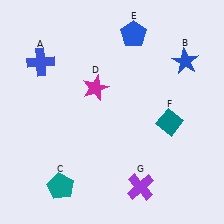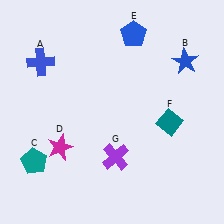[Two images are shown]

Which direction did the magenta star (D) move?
The magenta star (D) moved down.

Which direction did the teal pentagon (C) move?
The teal pentagon (C) moved left.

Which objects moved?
The objects that moved are: the teal pentagon (C), the magenta star (D), the purple cross (G).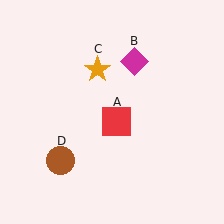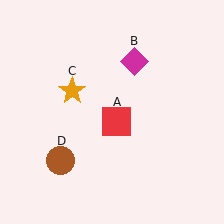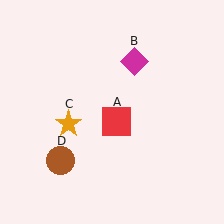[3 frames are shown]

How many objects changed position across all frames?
1 object changed position: orange star (object C).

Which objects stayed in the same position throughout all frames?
Red square (object A) and magenta diamond (object B) and brown circle (object D) remained stationary.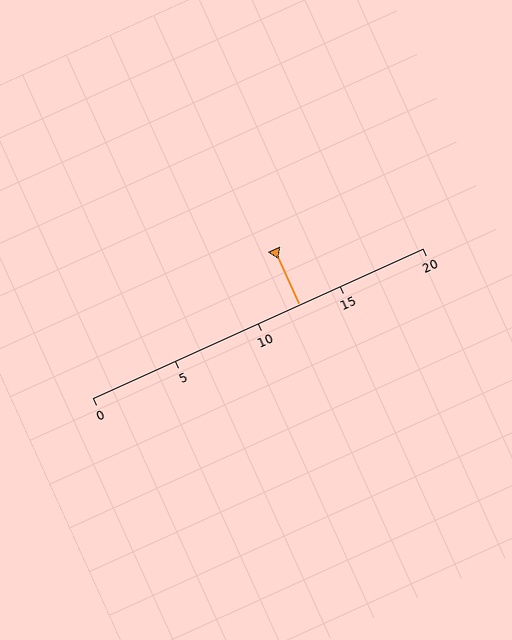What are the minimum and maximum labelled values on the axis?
The axis runs from 0 to 20.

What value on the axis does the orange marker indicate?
The marker indicates approximately 12.5.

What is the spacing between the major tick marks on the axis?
The major ticks are spaced 5 apart.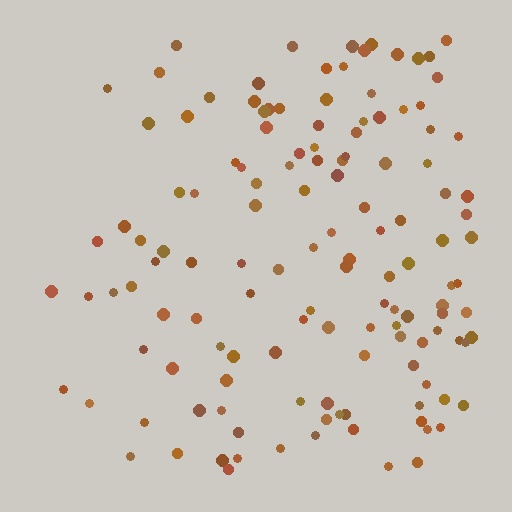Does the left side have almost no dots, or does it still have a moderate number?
Still a moderate number, just noticeably fewer than the right.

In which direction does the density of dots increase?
From left to right, with the right side densest.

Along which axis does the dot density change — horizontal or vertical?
Horizontal.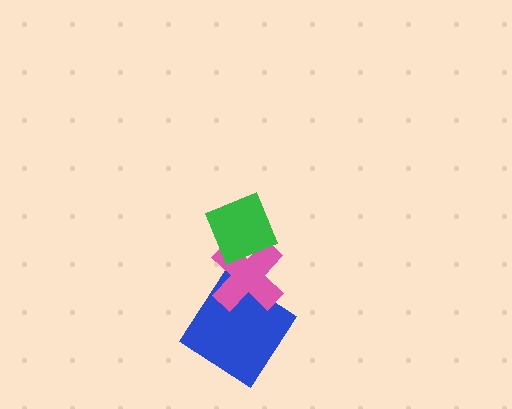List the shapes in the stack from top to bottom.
From top to bottom: the green diamond, the pink cross, the blue diamond.